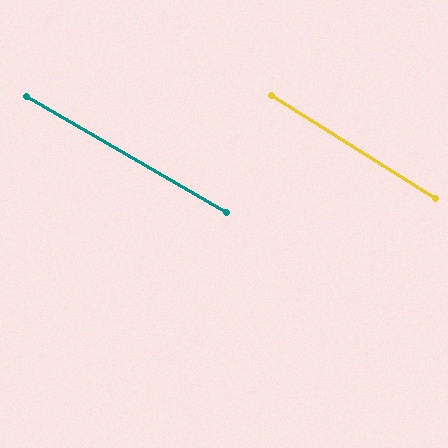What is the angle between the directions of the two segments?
Approximately 2 degrees.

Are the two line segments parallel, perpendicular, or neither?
Parallel — their directions differ by only 1.9°.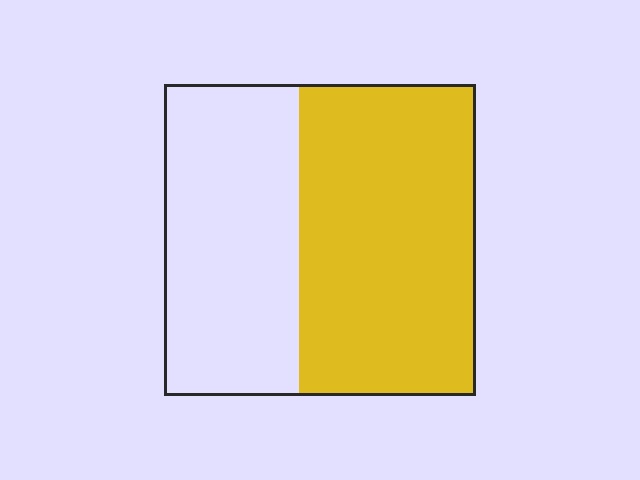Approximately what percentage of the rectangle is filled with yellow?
Approximately 55%.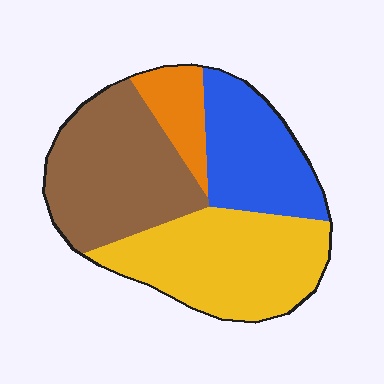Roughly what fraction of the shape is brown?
Brown takes up between a sixth and a third of the shape.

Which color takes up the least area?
Orange, at roughly 10%.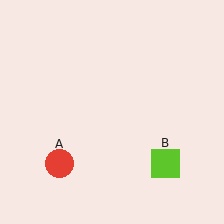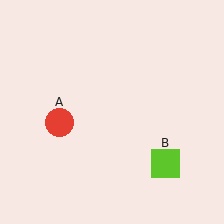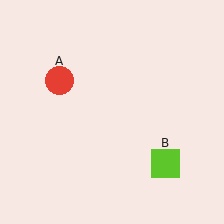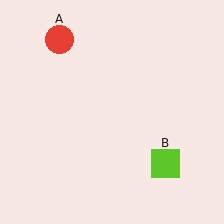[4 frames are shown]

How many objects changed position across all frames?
1 object changed position: red circle (object A).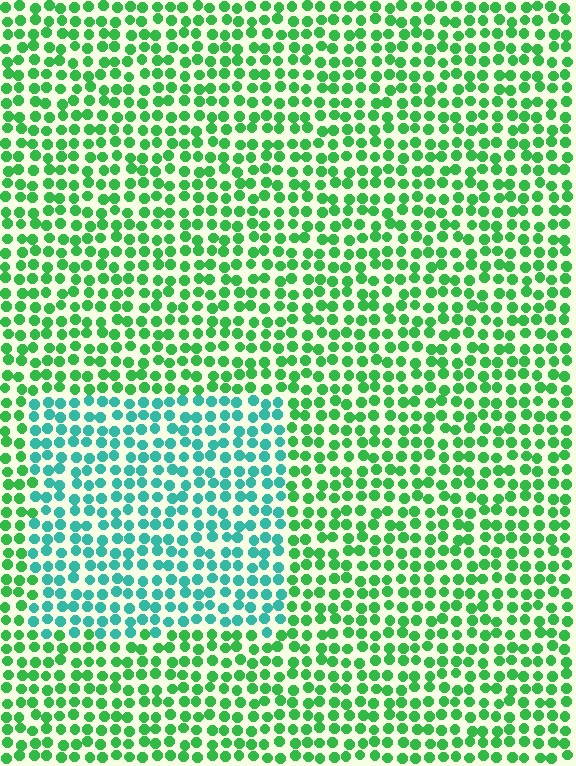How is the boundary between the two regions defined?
The boundary is defined purely by a slight shift in hue (about 42 degrees). Spacing, size, and orientation are identical on both sides.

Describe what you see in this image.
The image is filled with small green elements in a uniform arrangement. A rectangle-shaped region is visible where the elements are tinted to a slightly different hue, forming a subtle color boundary.